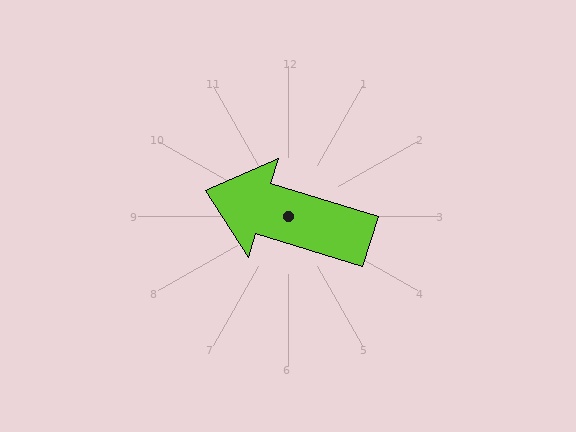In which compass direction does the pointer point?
West.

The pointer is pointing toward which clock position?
Roughly 10 o'clock.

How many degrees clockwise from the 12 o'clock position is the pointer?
Approximately 287 degrees.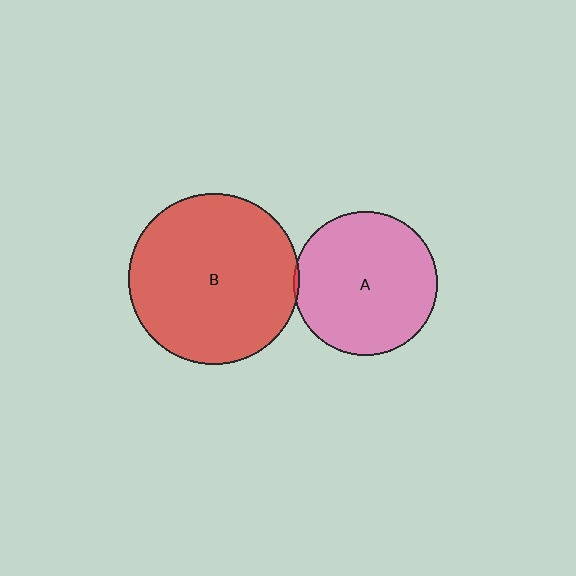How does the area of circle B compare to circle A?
Approximately 1.4 times.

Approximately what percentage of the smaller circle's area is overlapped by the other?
Approximately 5%.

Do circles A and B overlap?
Yes.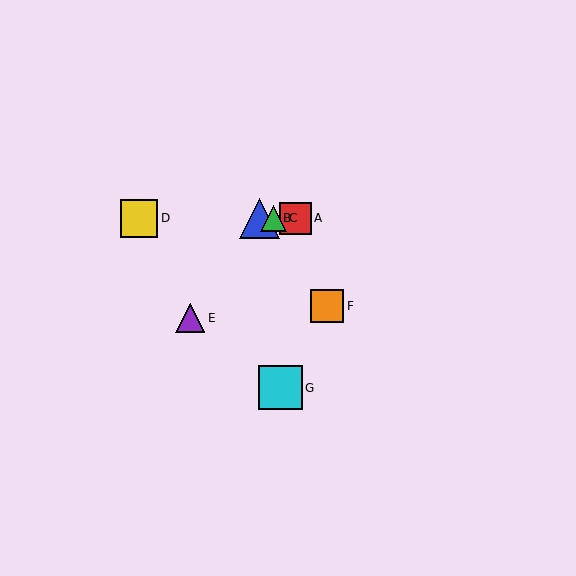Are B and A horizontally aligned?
Yes, both are at y≈218.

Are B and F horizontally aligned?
No, B is at y≈218 and F is at y≈306.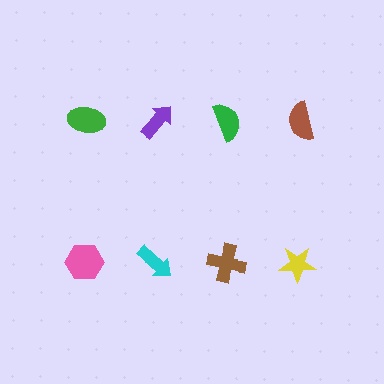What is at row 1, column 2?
A purple arrow.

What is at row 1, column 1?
A green ellipse.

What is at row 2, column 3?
A brown cross.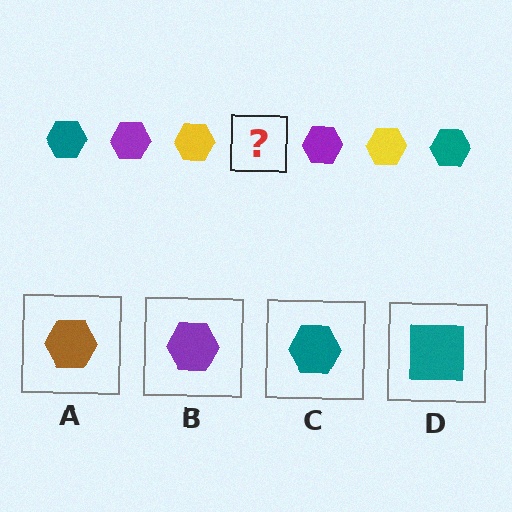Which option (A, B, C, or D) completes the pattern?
C.